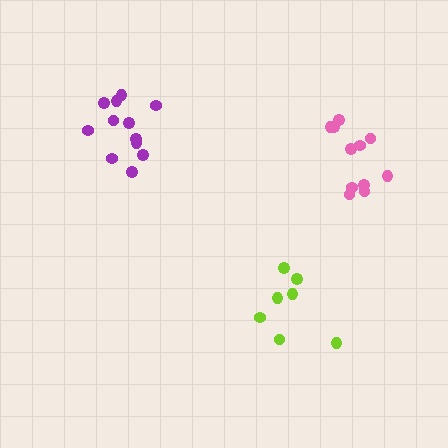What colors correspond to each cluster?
The clusters are colored: lime, pink, purple.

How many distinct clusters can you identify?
There are 3 distinct clusters.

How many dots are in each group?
Group 1: 7 dots, Group 2: 11 dots, Group 3: 12 dots (30 total).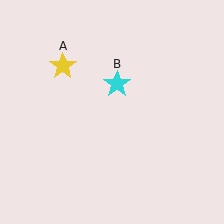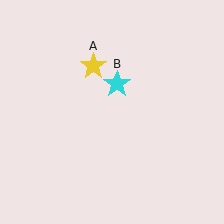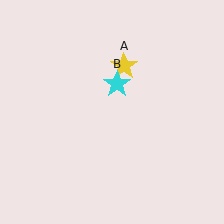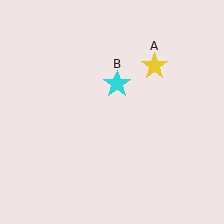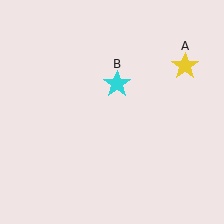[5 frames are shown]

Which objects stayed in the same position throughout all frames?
Cyan star (object B) remained stationary.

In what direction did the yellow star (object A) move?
The yellow star (object A) moved right.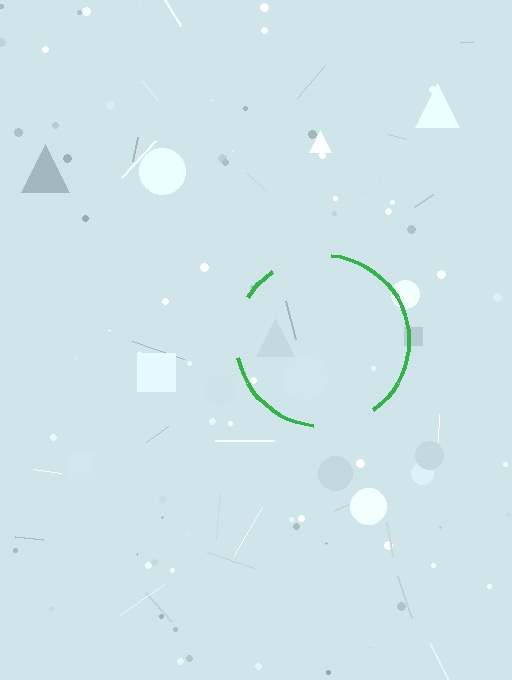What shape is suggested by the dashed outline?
The dashed outline suggests a circle.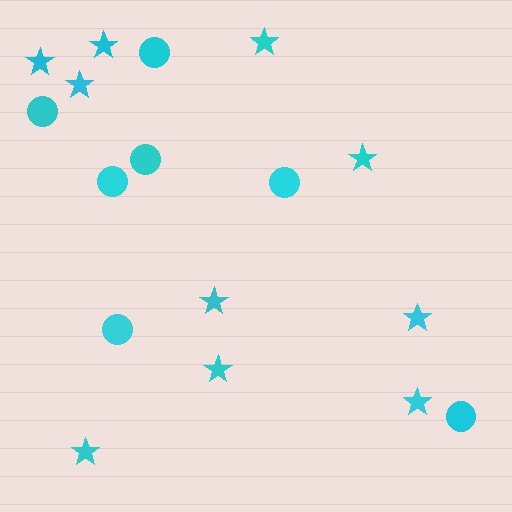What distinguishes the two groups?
There are 2 groups: one group of circles (7) and one group of stars (10).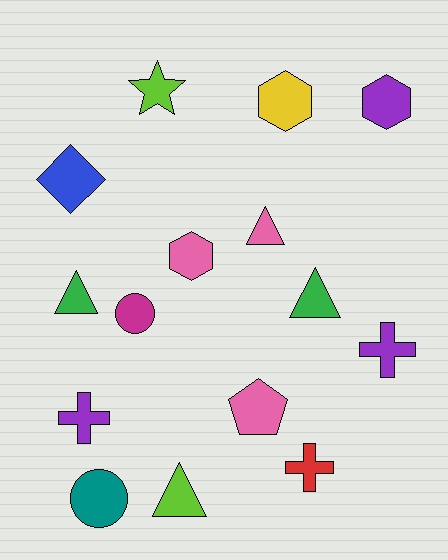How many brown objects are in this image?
There are no brown objects.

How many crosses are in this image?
There are 3 crosses.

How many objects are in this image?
There are 15 objects.